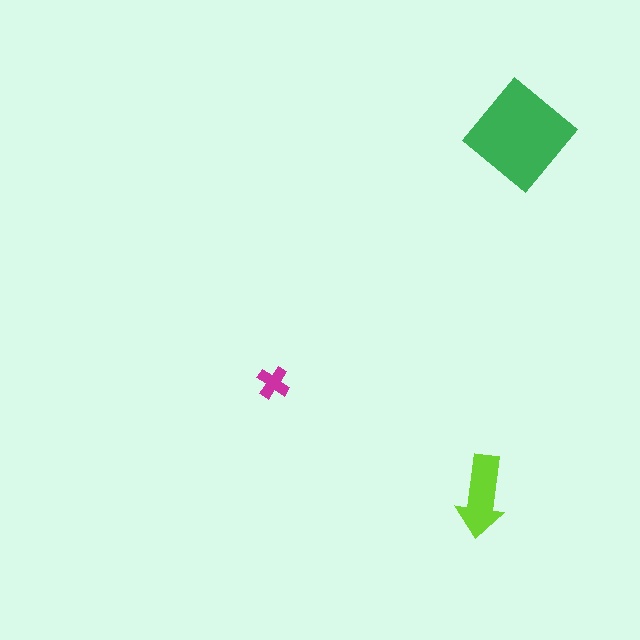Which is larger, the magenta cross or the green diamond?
The green diamond.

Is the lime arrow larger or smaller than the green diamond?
Smaller.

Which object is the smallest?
The magenta cross.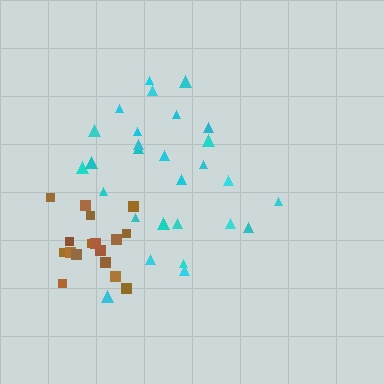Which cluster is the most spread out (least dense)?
Cyan.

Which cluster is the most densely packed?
Brown.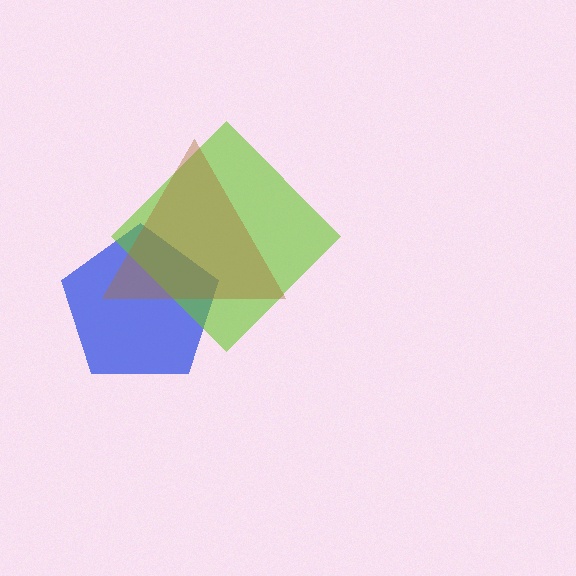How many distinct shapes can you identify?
There are 3 distinct shapes: a blue pentagon, a lime diamond, a brown triangle.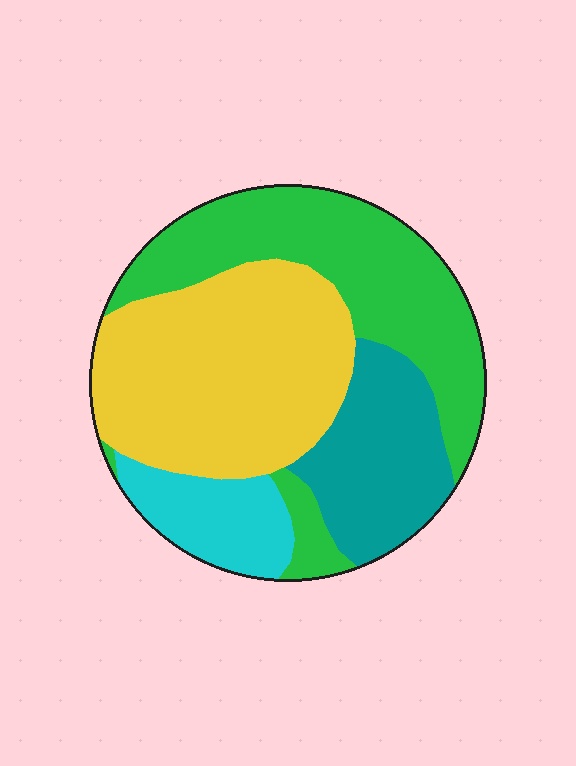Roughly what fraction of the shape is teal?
Teal takes up about one sixth (1/6) of the shape.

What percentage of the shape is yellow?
Yellow takes up about three eighths (3/8) of the shape.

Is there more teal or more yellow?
Yellow.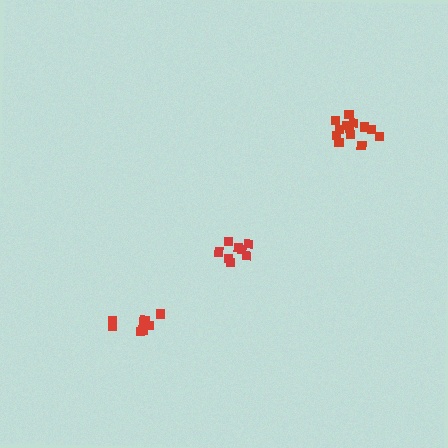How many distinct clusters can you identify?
There are 3 distinct clusters.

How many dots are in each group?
Group 1: 13 dots, Group 2: 8 dots, Group 3: 8 dots (29 total).